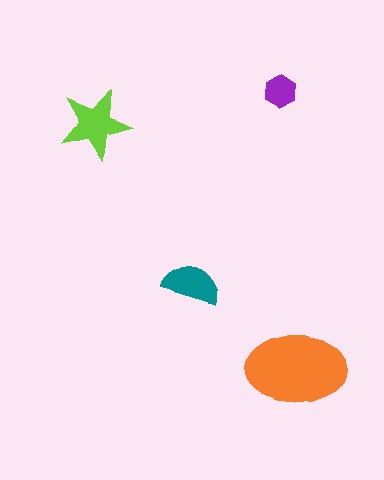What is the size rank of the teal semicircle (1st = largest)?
3rd.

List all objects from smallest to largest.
The purple hexagon, the teal semicircle, the lime star, the orange ellipse.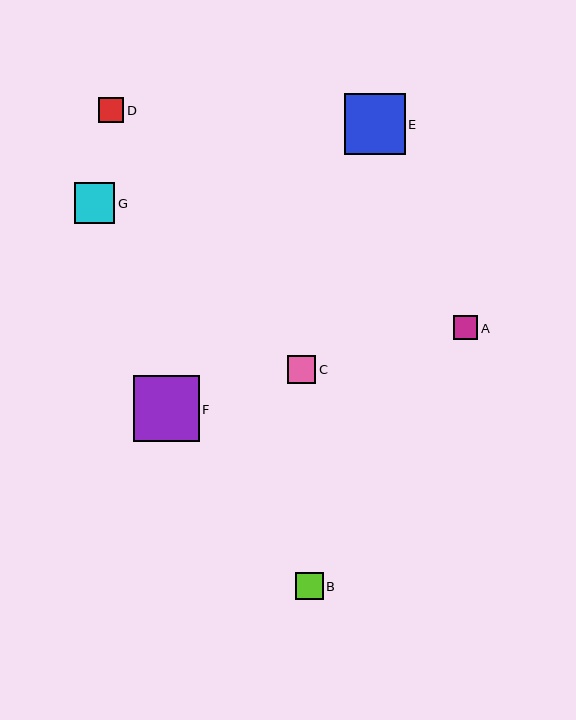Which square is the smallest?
Square A is the smallest with a size of approximately 24 pixels.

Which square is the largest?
Square F is the largest with a size of approximately 66 pixels.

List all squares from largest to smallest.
From largest to smallest: F, E, G, C, B, D, A.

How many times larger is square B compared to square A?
Square B is approximately 1.2 times the size of square A.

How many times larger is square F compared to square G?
Square F is approximately 1.6 times the size of square G.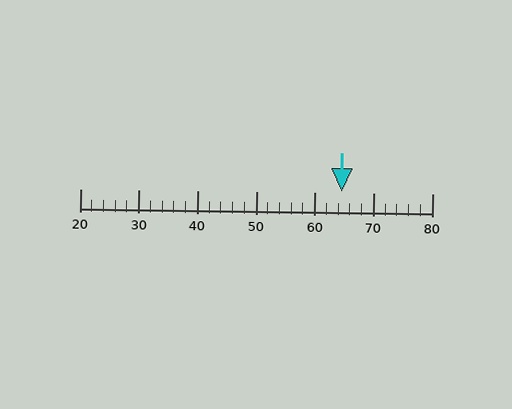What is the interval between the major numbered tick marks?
The major tick marks are spaced 10 units apart.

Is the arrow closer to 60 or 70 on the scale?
The arrow is closer to 60.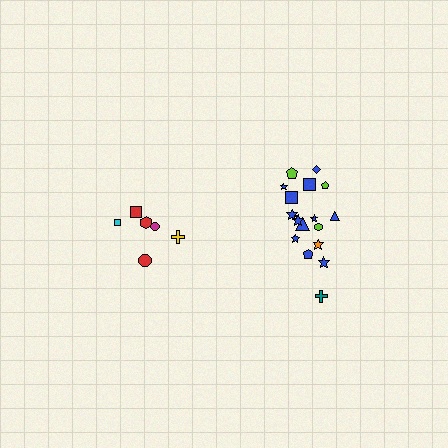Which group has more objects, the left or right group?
The right group.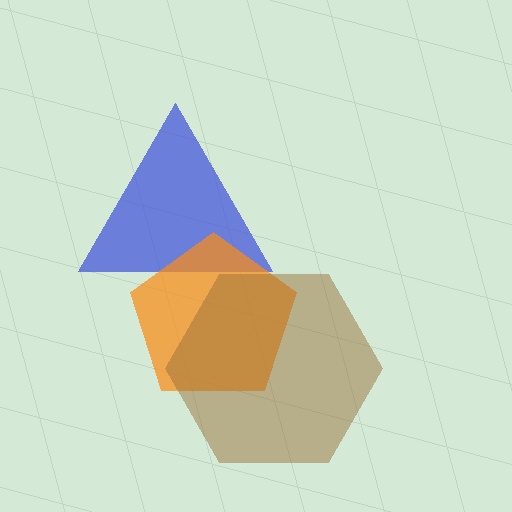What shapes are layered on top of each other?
The layered shapes are: a blue triangle, an orange pentagon, a brown hexagon.